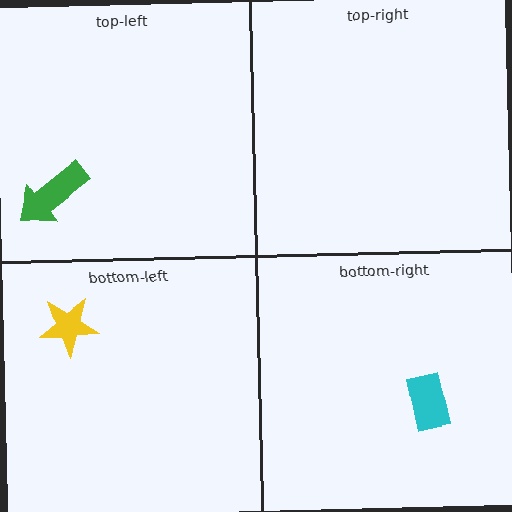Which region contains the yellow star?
The bottom-left region.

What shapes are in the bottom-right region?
The cyan rectangle.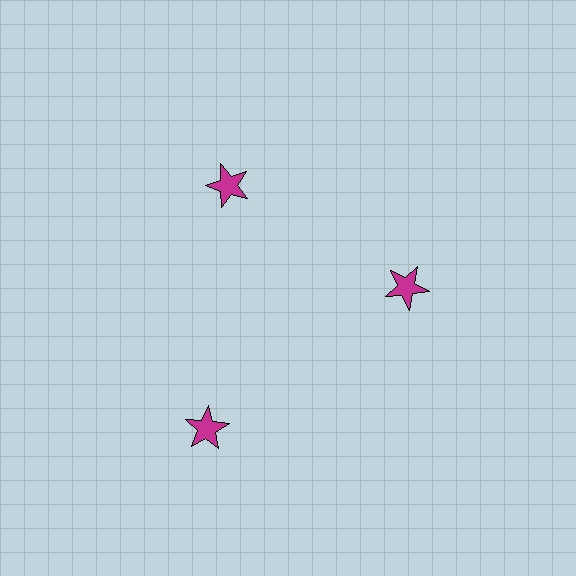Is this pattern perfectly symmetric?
No. The 3 magenta stars are arranged in a ring, but one element near the 7 o'clock position is pushed outward from the center, breaking the 3-fold rotational symmetry.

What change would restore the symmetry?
The symmetry would be restored by moving it inward, back onto the ring so that all 3 stars sit at equal angles and equal distance from the center.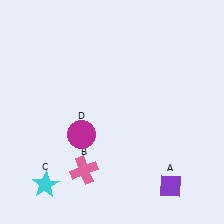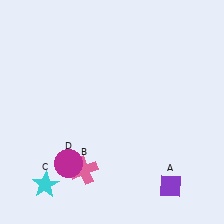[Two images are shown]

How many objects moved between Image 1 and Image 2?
1 object moved between the two images.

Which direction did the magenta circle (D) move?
The magenta circle (D) moved down.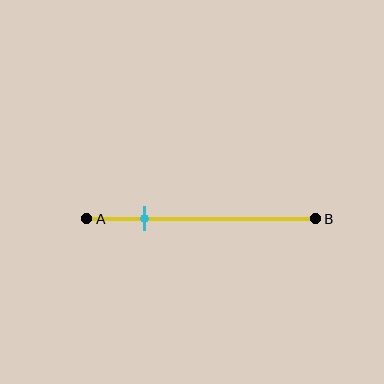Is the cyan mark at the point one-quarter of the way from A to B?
Yes, the mark is approximately at the one-quarter point.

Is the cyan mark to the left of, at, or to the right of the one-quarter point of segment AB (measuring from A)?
The cyan mark is approximately at the one-quarter point of segment AB.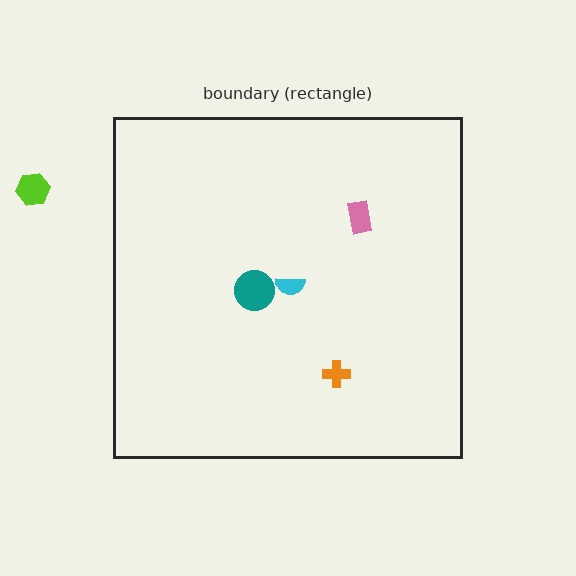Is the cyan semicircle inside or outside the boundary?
Inside.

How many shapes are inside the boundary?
4 inside, 1 outside.